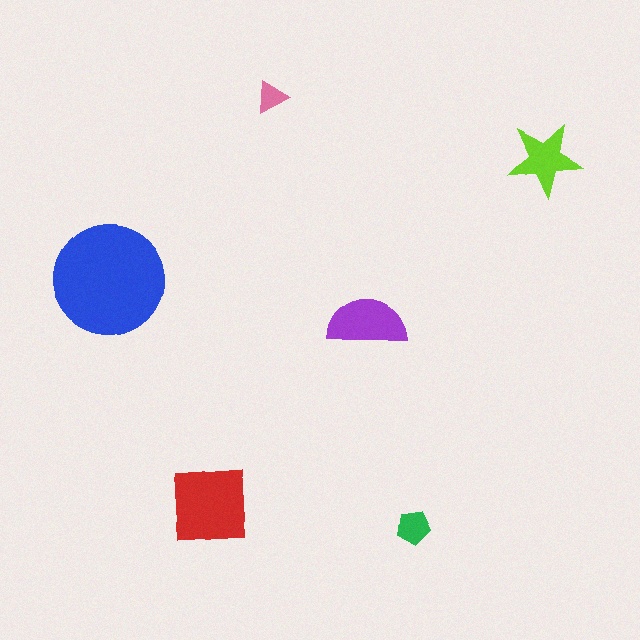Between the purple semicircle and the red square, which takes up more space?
The red square.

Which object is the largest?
The blue circle.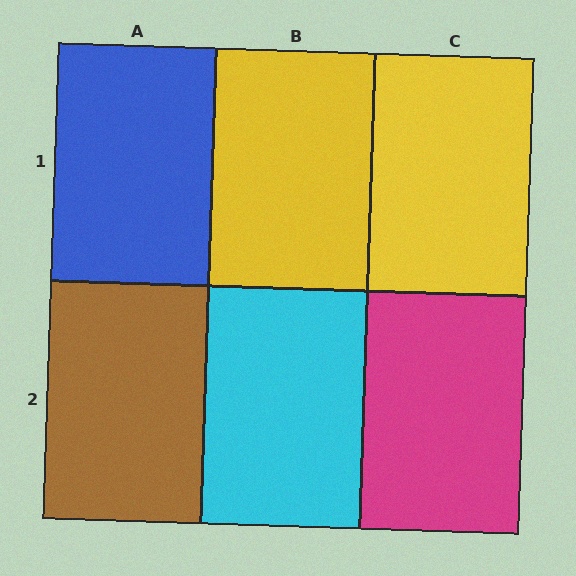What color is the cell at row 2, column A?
Brown.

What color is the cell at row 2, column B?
Cyan.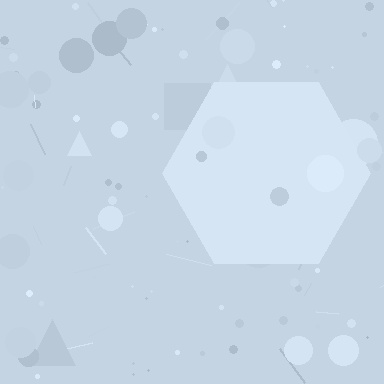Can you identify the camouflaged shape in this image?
The camouflaged shape is a hexagon.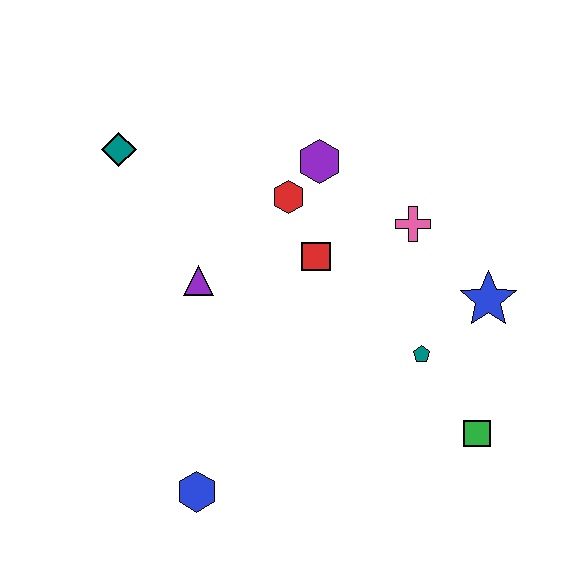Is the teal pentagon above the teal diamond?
No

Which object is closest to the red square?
The red hexagon is closest to the red square.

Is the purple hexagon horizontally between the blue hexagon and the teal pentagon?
Yes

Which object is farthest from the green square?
The teal diamond is farthest from the green square.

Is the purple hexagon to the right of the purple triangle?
Yes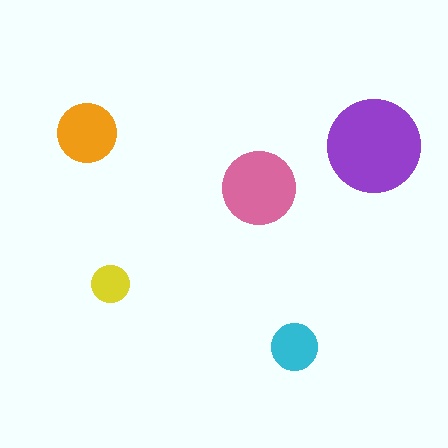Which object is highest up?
The orange circle is topmost.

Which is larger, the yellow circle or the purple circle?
The purple one.